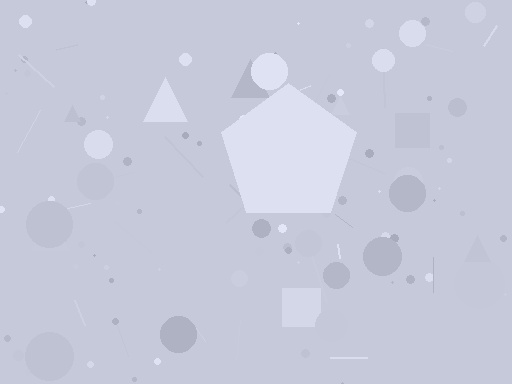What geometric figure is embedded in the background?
A pentagon is embedded in the background.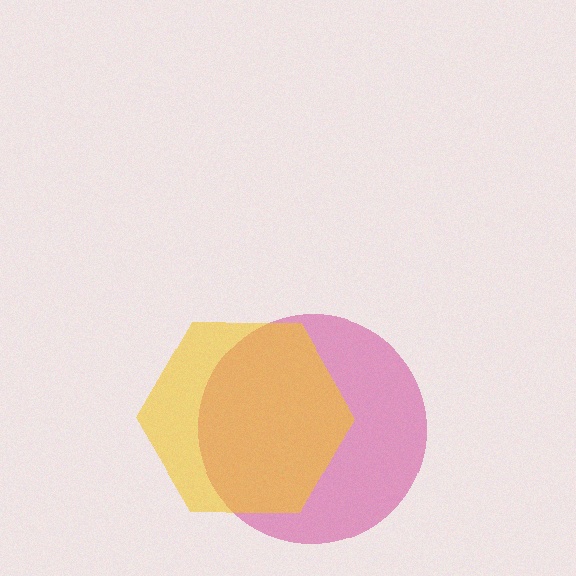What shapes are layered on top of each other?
The layered shapes are: a magenta circle, a yellow hexagon.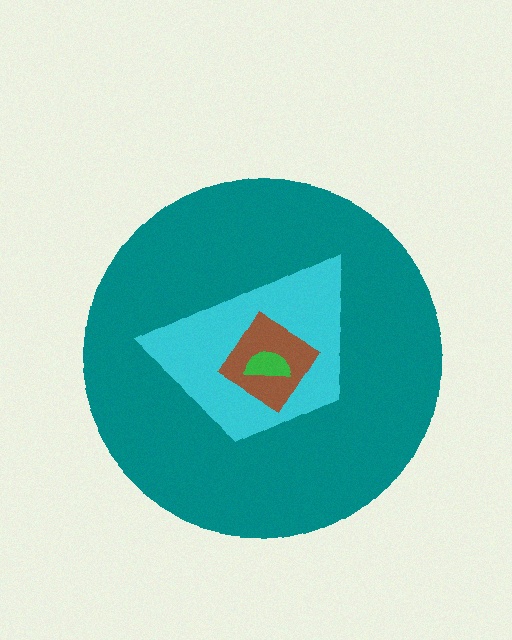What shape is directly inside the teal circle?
The cyan trapezoid.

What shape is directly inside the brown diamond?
The green semicircle.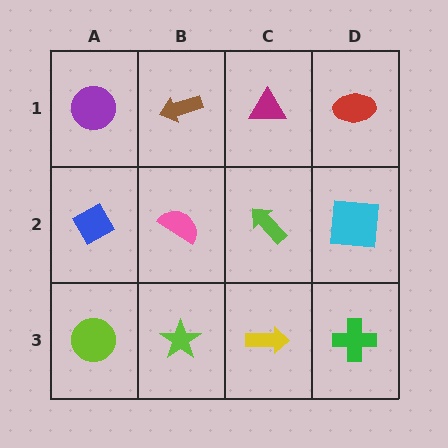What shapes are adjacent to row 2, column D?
A red ellipse (row 1, column D), a green cross (row 3, column D), a lime arrow (row 2, column C).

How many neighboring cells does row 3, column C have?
3.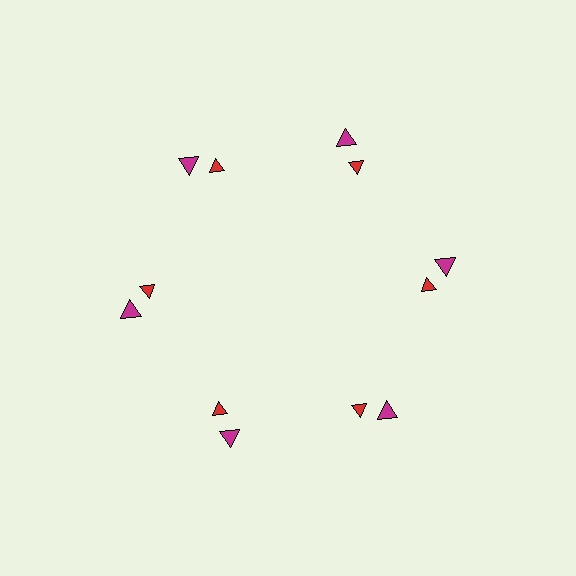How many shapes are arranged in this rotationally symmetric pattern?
There are 12 shapes, arranged in 6 groups of 2.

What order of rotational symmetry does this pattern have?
This pattern has 6-fold rotational symmetry.